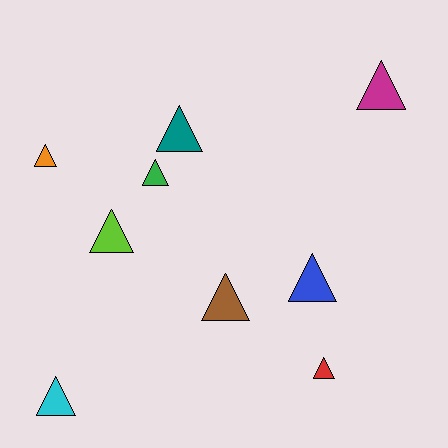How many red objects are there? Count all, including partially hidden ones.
There is 1 red object.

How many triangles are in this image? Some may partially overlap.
There are 9 triangles.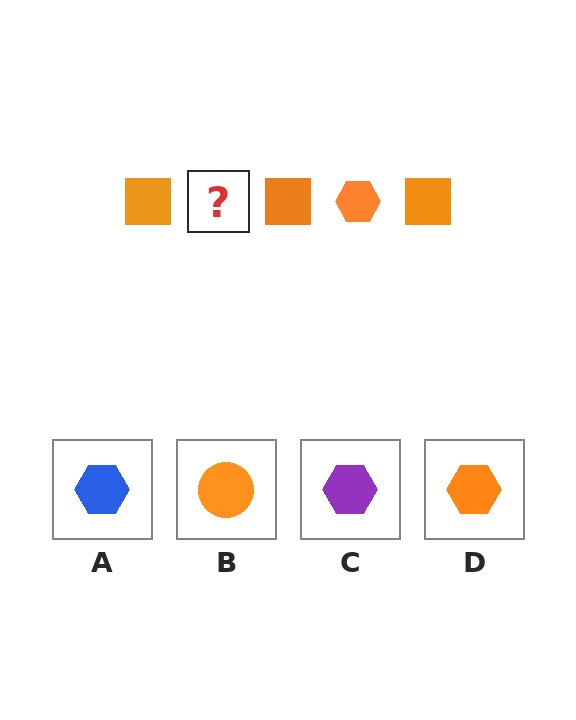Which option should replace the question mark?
Option D.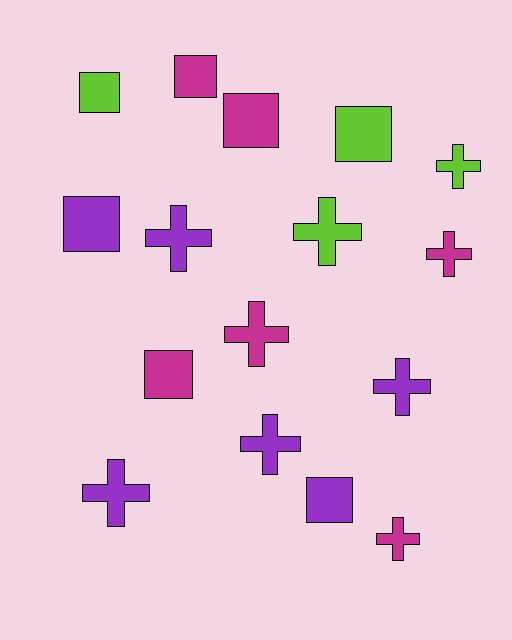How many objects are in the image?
There are 16 objects.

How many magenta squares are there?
There are 3 magenta squares.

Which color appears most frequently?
Purple, with 6 objects.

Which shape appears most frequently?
Cross, with 9 objects.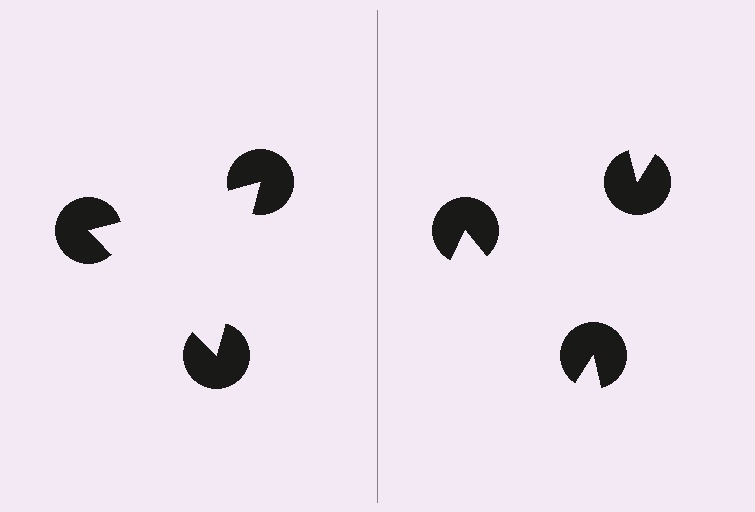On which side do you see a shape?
An illusory triangle appears on the left side. On the right side the wedge cuts are rotated, so no coherent shape forms.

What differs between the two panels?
The pac-man discs are positioned identically on both sides; only the wedge orientations differ. On the left they align to a triangle; on the right they are misaligned.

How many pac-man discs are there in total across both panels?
6 — 3 on each side.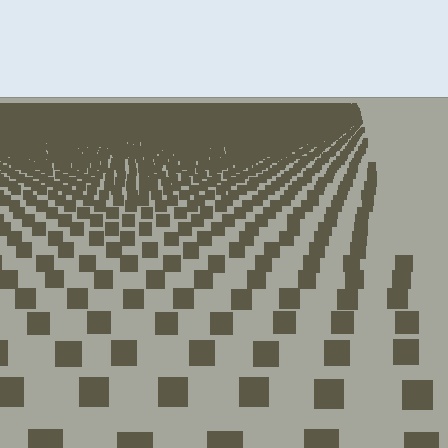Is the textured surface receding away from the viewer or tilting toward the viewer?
The surface is receding away from the viewer. Texture elements get smaller and denser toward the top.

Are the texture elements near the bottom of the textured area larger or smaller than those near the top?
Larger. Near the bottom, elements are closer to the viewer and appear at a bigger on-screen size.